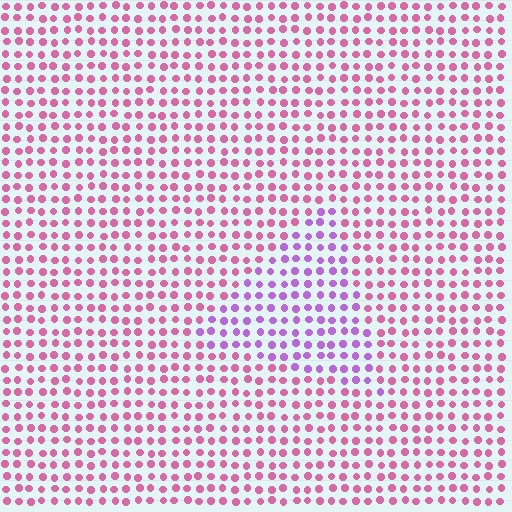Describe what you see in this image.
The image is filled with small pink elements in a uniform arrangement. A triangle-shaped region is visible where the elements are tinted to a slightly different hue, forming a subtle color boundary.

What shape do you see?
I see a triangle.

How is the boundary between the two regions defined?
The boundary is defined purely by a slight shift in hue (about 43 degrees). Spacing, size, and orientation are identical on both sides.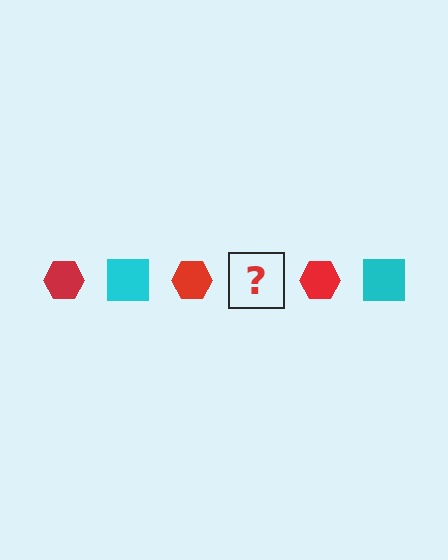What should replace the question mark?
The question mark should be replaced with a cyan square.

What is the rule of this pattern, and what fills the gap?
The rule is that the pattern alternates between red hexagon and cyan square. The gap should be filled with a cyan square.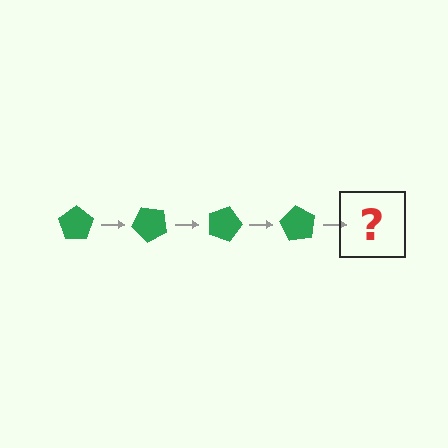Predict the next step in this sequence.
The next step is a green pentagon rotated 180 degrees.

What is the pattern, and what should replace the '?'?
The pattern is that the pentagon rotates 45 degrees each step. The '?' should be a green pentagon rotated 180 degrees.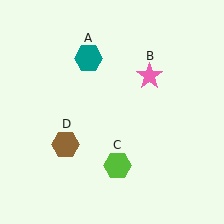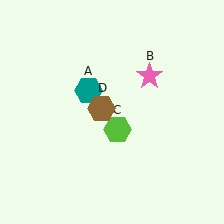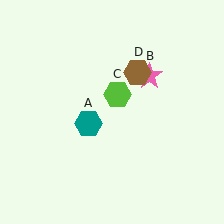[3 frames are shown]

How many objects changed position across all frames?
3 objects changed position: teal hexagon (object A), lime hexagon (object C), brown hexagon (object D).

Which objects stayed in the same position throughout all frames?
Pink star (object B) remained stationary.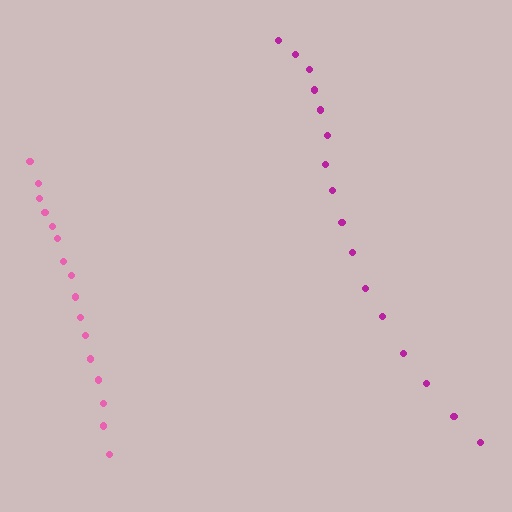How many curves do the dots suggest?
There are 2 distinct paths.